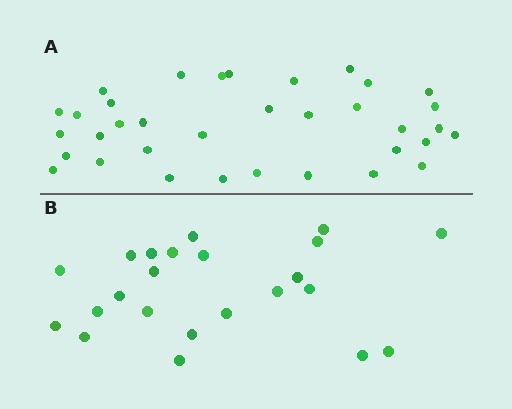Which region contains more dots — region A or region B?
Region A (the top region) has more dots.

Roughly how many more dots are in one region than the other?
Region A has roughly 12 or so more dots than region B.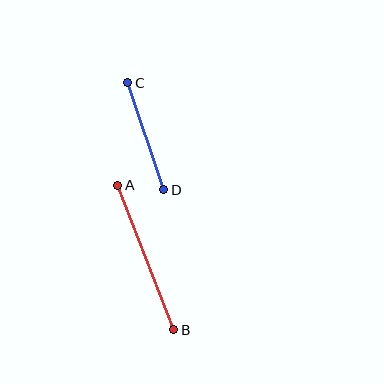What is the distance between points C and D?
The distance is approximately 113 pixels.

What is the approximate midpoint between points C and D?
The midpoint is at approximately (146, 136) pixels.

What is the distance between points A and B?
The distance is approximately 155 pixels.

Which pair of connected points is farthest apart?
Points A and B are farthest apart.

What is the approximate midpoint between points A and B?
The midpoint is at approximately (146, 258) pixels.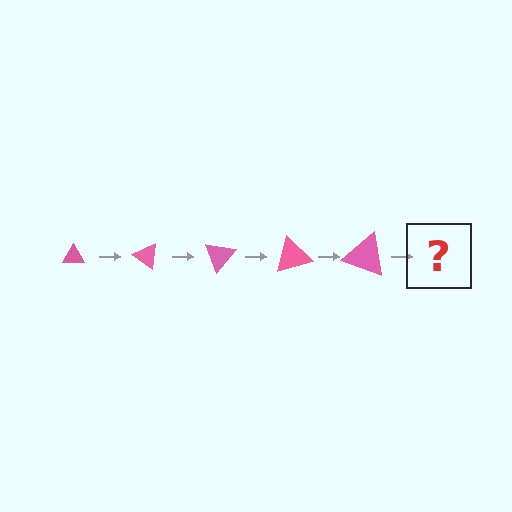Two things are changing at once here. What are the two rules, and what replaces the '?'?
The two rules are that the triangle grows larger each step and it rotates 35 degrees each step. The '?' should be a triangle, larger than the previous one and rotated 175 degrees from the start.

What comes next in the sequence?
The next element should be a triangle, larger than the previous one and rotated 175 degrees from the start.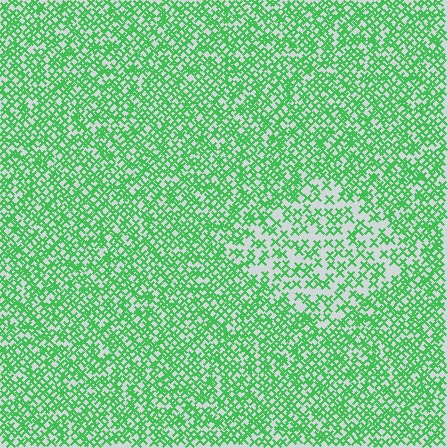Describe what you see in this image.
The image contains small green elements arranged at two different densities. A diamond-shaped region is visible where the elements are less densely packed than the surrounding area.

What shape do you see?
I see a diamond.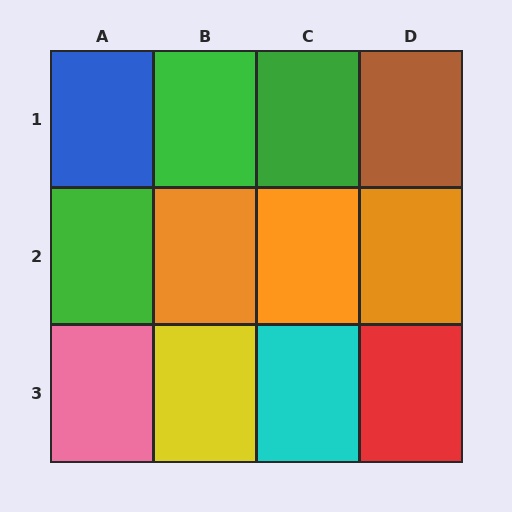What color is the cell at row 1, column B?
Green.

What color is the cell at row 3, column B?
Yellow.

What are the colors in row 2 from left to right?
Green, orange, orange, orange.